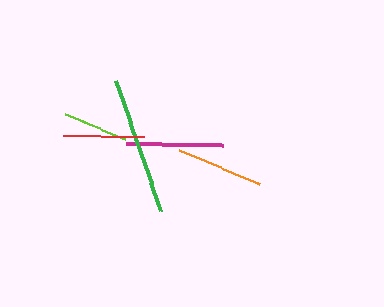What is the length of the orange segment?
The orange segment is approximately 87 pixels long.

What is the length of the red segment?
The red segment is approximately 81 pixels long.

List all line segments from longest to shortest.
From longest to shortest: green, magenta, orange, red, lime.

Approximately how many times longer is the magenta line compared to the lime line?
The magenta line is approximately 1.5 times the length of the lime line.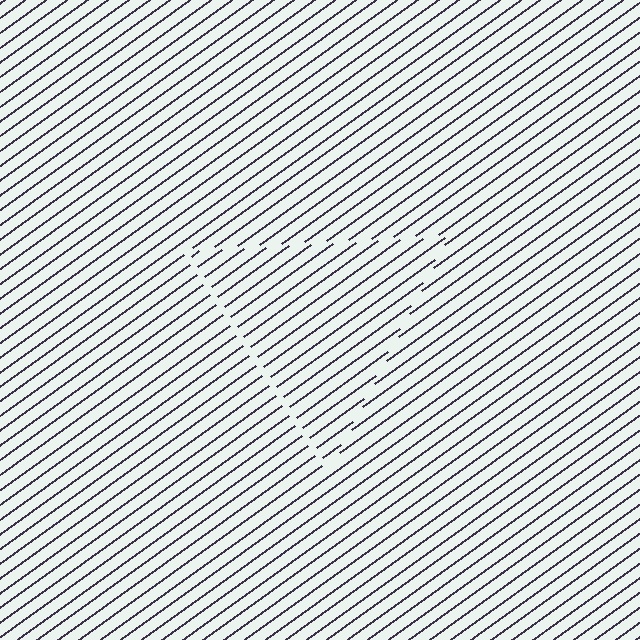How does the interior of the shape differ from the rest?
The interior of the shape contains the same grating, shifted by half a period — the contour is defined by the phase discontinuity where line-ends from the inner and outer gratings abut.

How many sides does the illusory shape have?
3 sides — the line-ends trace a triangle.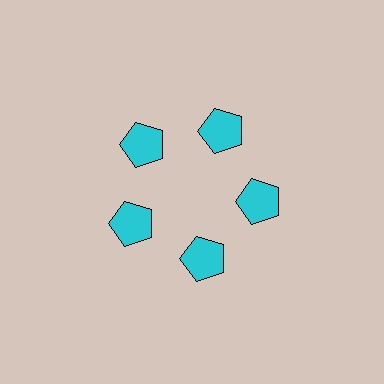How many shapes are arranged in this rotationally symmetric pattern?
There are 5 shapes, arranged in 5 groups of 1.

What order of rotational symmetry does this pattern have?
This pattern has 5-fold rotational symmetry.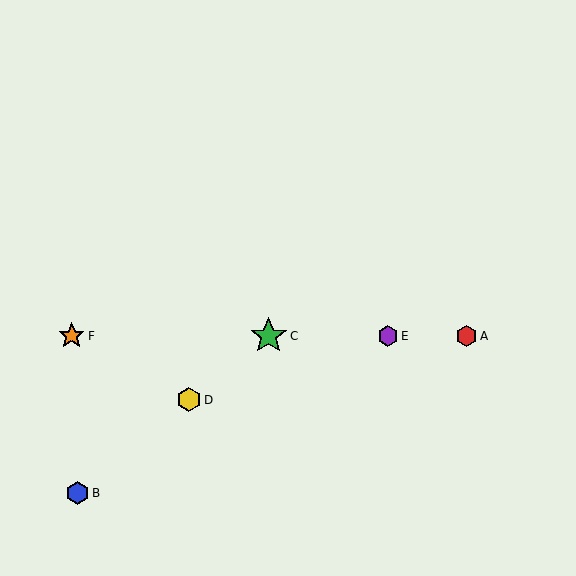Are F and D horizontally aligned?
No, F is at y≈336 and D is at y≈400.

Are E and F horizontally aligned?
Yes, both are at y≈336.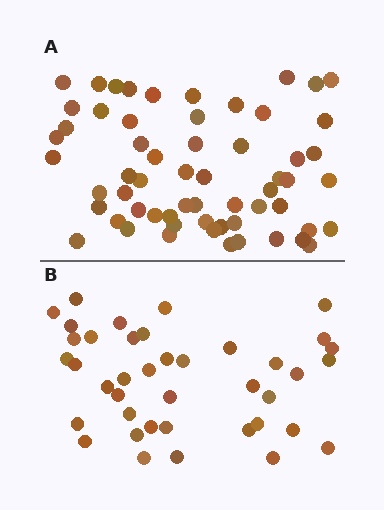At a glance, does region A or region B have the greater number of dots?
Region A (the top region) has more dots.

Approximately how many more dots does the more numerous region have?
Region A has approximately 20 more dots than region B.